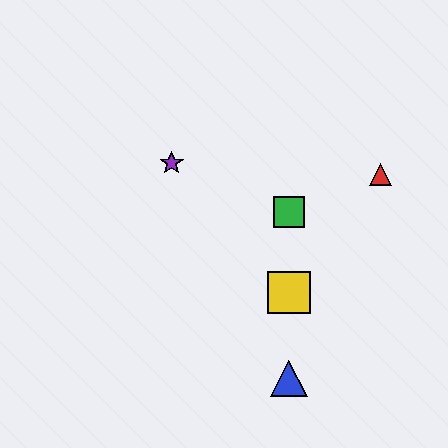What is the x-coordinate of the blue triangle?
The blue triangle is at x≈289.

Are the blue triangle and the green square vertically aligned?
Yes, both are at x≈289.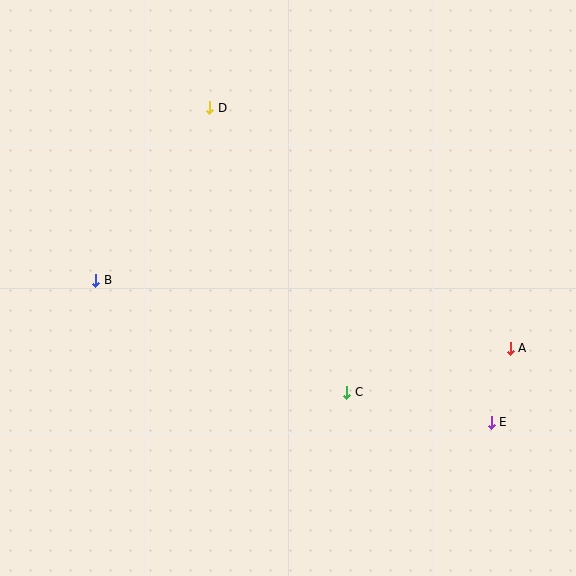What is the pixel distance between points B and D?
The distance between B and D is 207 pixels.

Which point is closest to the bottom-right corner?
Point E is closest to the bottom-right corner.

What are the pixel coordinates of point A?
Point A is at (510, 348).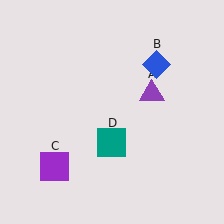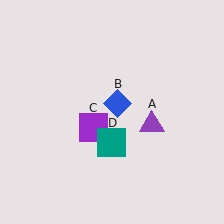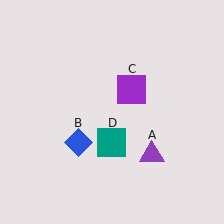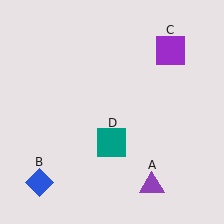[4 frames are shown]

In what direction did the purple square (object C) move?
The purple square (object C) moved up and to the right.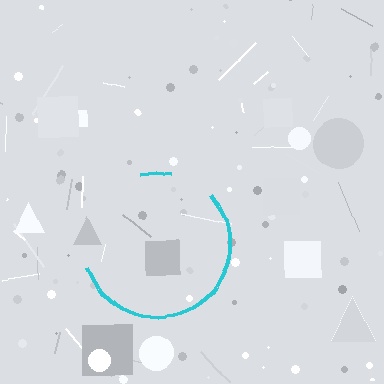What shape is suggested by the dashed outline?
The dashed outline suggests a circle.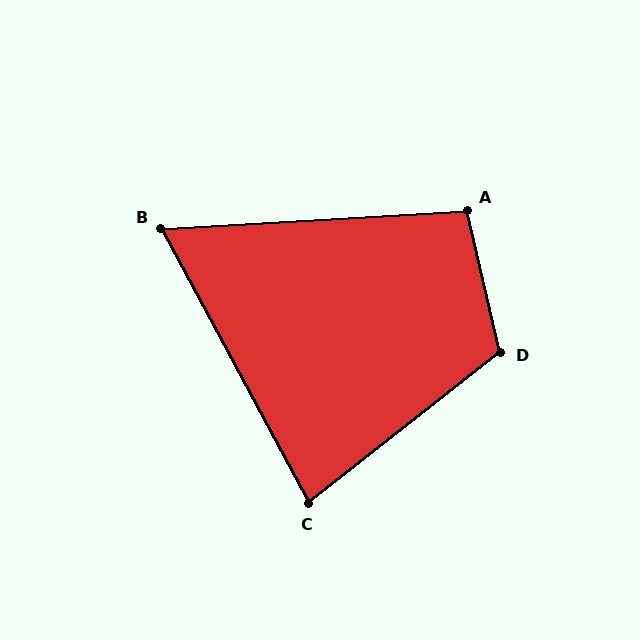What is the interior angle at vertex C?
Approximately 80 degrees (acute).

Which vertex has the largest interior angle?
D, at approximately 115 degrees.